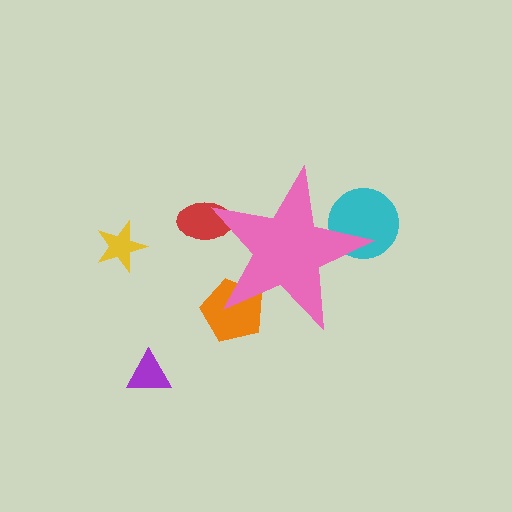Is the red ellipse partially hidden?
Yes, the red ellipse is partially hidden behind the pink star.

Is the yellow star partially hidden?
No, the yellow star is fully visible.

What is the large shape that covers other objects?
A pink star.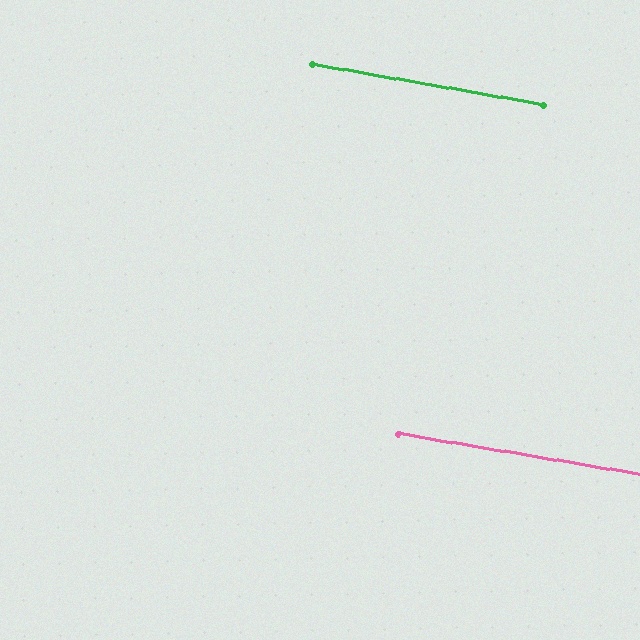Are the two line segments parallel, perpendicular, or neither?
Parallel — their directions differ by only 0.3°.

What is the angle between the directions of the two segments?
Approximately 0 degrees.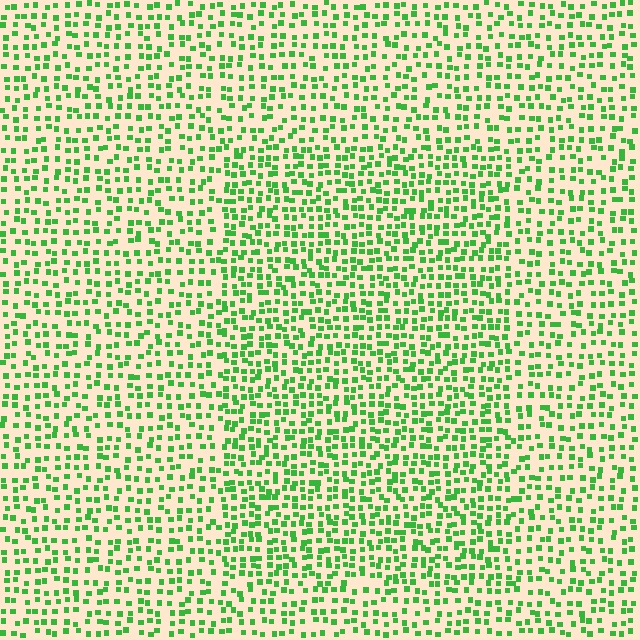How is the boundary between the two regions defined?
The boundary is defined by a change in element density (approximately 1.5x ratio). All elements are the same color, size, and shape.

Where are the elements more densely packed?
The elements are more densely packed inside the rectangle boundary.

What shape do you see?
I see a rectangle.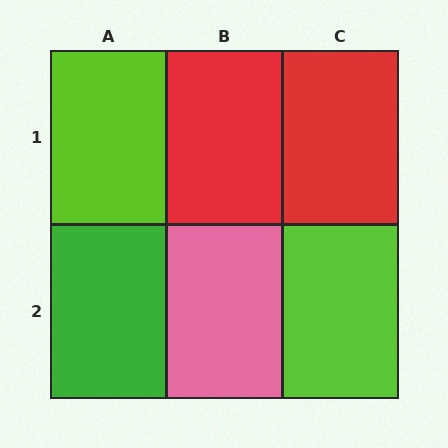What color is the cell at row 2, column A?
Green.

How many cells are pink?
1 cell is pink.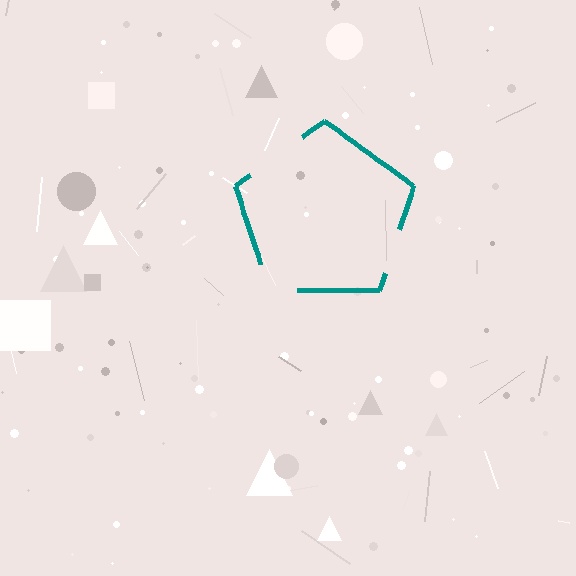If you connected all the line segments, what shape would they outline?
They would outline a pentagon.